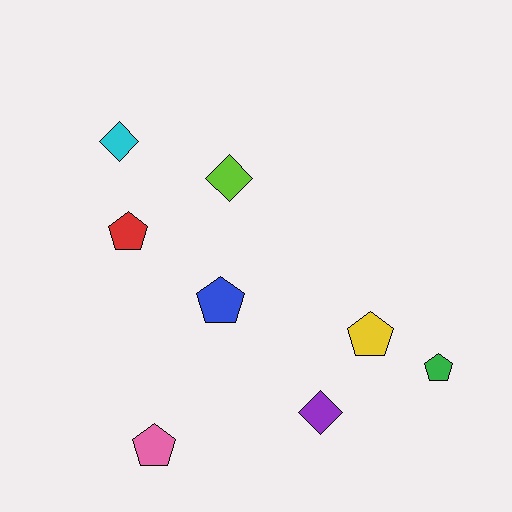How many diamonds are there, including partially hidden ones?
There are 3 diamonds.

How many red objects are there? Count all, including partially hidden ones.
There is 1 red object.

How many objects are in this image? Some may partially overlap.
There are 8 objects.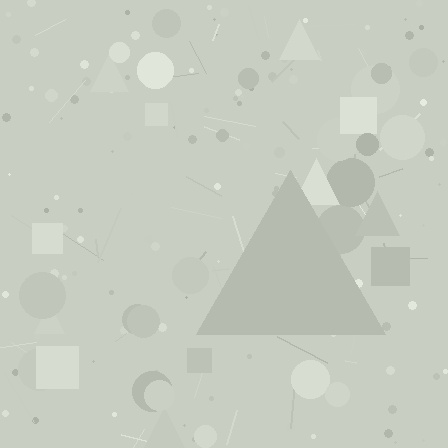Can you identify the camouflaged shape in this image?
The camouflaged shape is a triangle.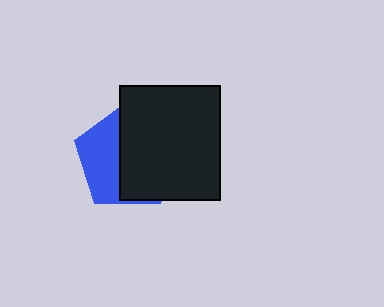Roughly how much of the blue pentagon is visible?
A small part of it is visible (roughly 40%).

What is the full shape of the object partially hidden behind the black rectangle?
The partially hidden object is a blue pentagon.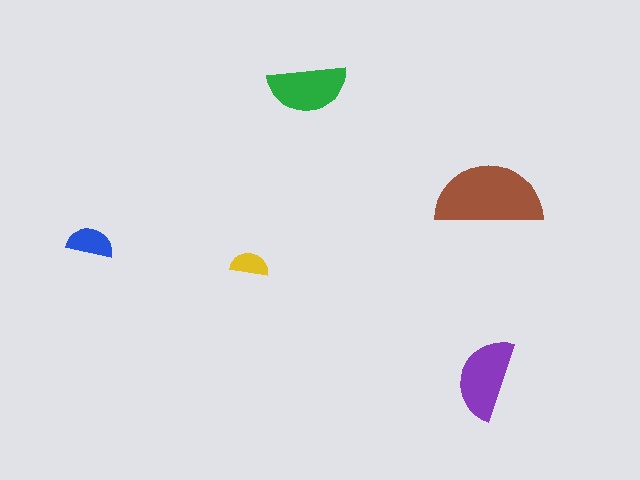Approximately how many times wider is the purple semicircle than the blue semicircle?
About 1.5 times wider.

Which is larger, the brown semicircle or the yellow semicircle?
The brown one.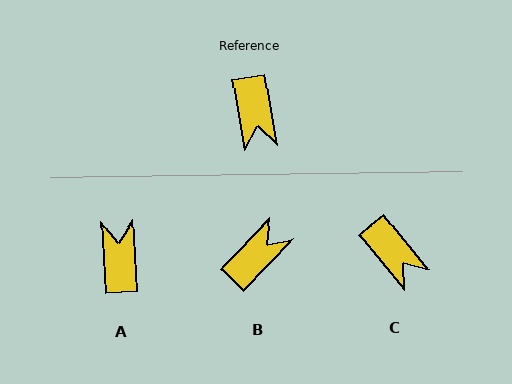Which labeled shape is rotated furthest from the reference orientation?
A, about 174 degrees away.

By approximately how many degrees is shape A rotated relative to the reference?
Approximately 174 degrees counter-clockwise.